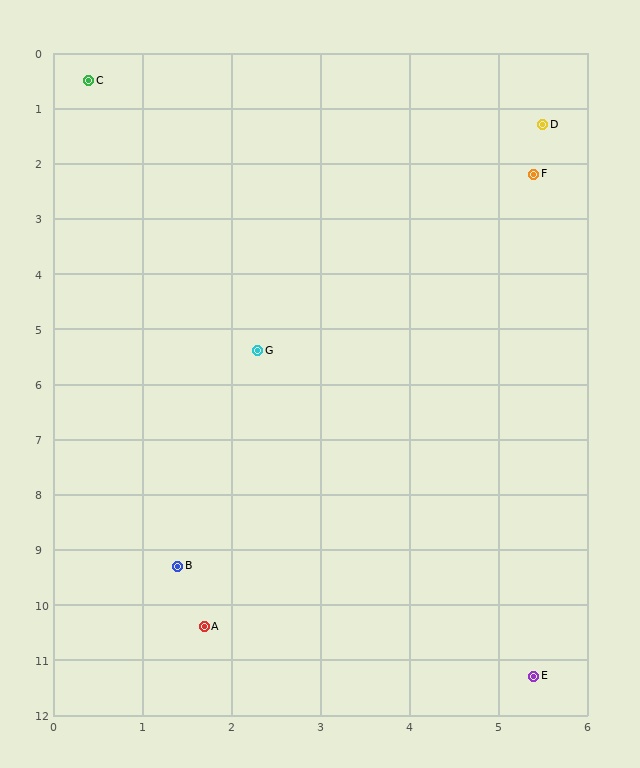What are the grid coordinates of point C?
Point C is at approximately (0.4, 0.5).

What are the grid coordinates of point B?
Point B is at approximately (1.4, 9.3).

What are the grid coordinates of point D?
Point D is at approximately (5.5, 1.3).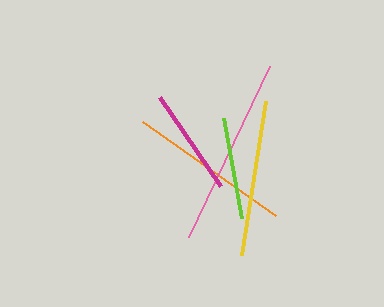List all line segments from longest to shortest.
From longest to shortest: pink, orange, yellow, magenta, lime.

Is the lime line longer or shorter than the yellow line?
The yellow line is longer than the lime line.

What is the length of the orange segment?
The orange segment is approximately 163 pixels long.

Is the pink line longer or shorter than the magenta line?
The pink line is longer than the magenta line.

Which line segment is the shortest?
The lime line is the shortest at approximately 101 pixels.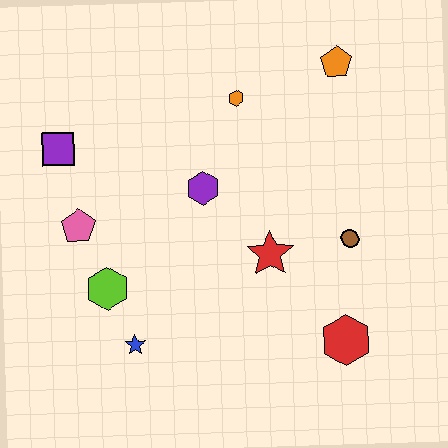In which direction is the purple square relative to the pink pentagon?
The purple square is above the pink pentagon.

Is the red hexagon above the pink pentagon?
No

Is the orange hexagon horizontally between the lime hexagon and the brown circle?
Yes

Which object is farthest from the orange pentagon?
The blue star is farthest from the orange pentagon.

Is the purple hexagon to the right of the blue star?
Yes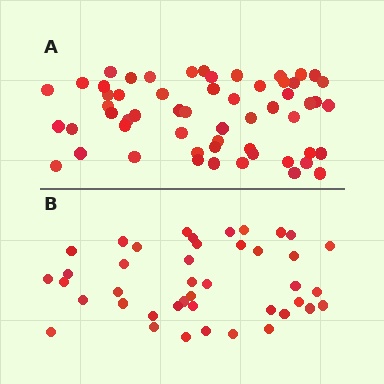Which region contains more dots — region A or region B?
Region A (the top region) has more dots.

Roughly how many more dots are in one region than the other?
Region A has approximately 15 more dots than region B.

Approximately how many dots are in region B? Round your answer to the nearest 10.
About 40 dots. (The exact count is 42, which rounds to 40.)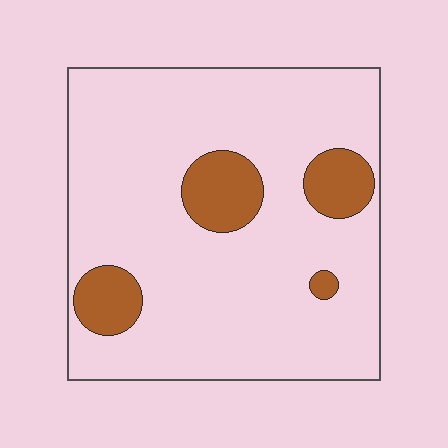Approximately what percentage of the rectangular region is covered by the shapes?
Approximately 15%.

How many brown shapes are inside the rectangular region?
4.